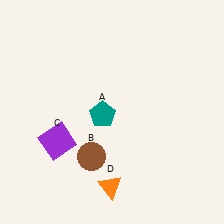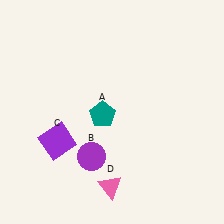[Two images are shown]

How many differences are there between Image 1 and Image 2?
There are 2 differences between the two images.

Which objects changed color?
B changed from brown to purple. D changed from orange to pink.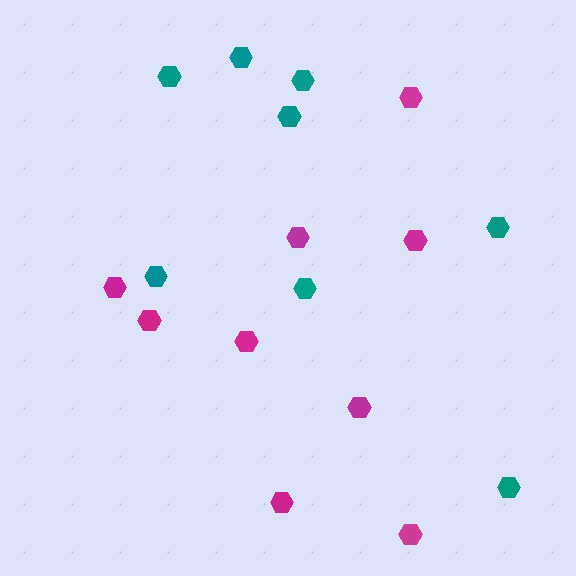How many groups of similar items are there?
There are 2 groups: one group of teal hexagons (8) and one group of magenta hexagons (9).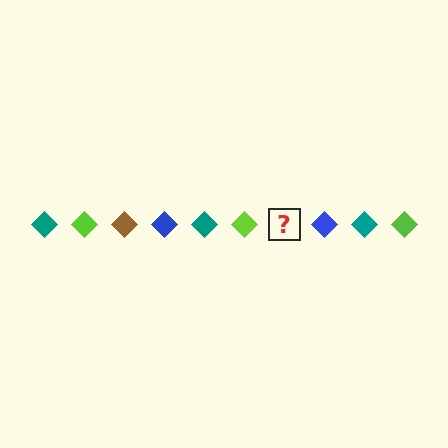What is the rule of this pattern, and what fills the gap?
The rule is that the pattern cycles through teal, lime, brown, blue diamonds. The gap should be filled with a brown diamond.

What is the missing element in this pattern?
The missing element is a brown diamond.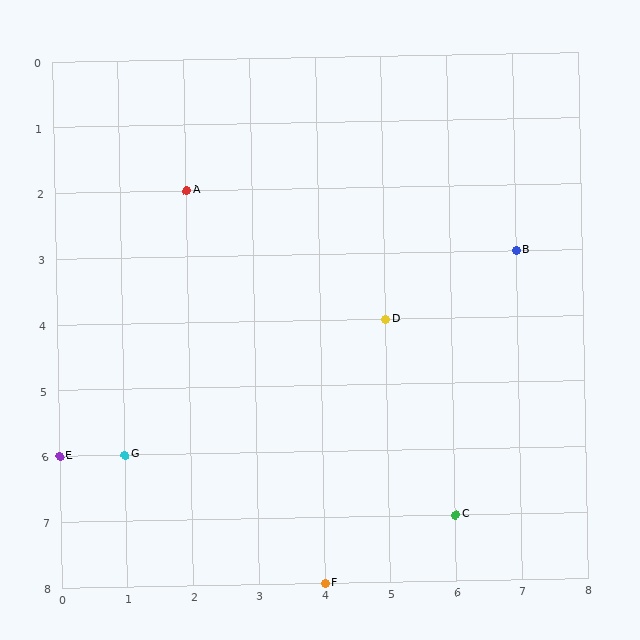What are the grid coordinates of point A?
Point A is at grid coordinates (2, 2).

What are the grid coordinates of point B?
Point B is at grid coordinates (7, 3).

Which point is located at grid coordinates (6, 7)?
Point C is at (6, 7).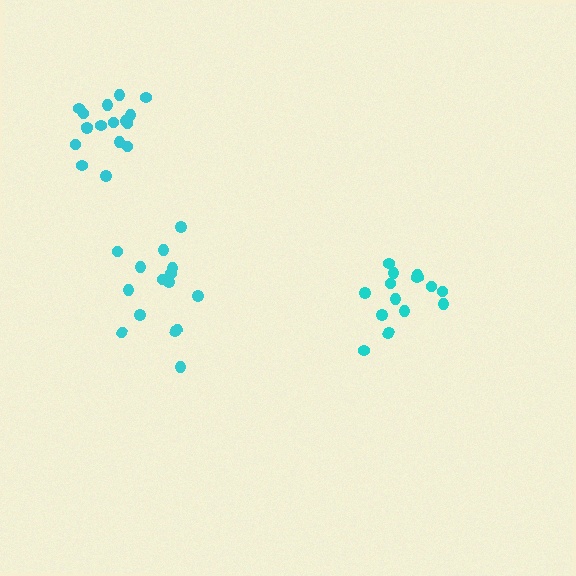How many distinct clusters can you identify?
There are 3 distinct clusters.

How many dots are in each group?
Group 1: 15 dots, Group 2: 15 dots, Group 3: 17 dots (47 total).